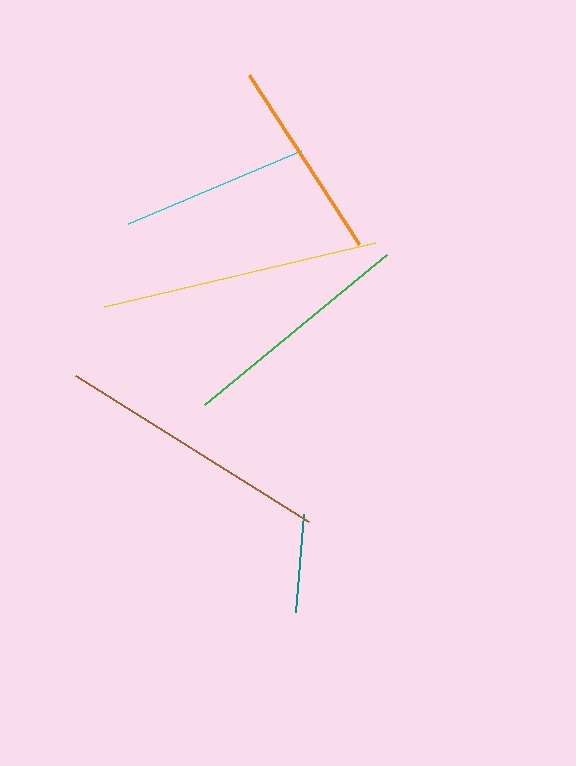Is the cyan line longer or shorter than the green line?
The green line is longer than the cyan line.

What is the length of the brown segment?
The brown segment is approximately 274 pixels long.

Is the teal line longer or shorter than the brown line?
The brown line is longer than the teal line.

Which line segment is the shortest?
The teal line is the shortest at approximately 99 pixels.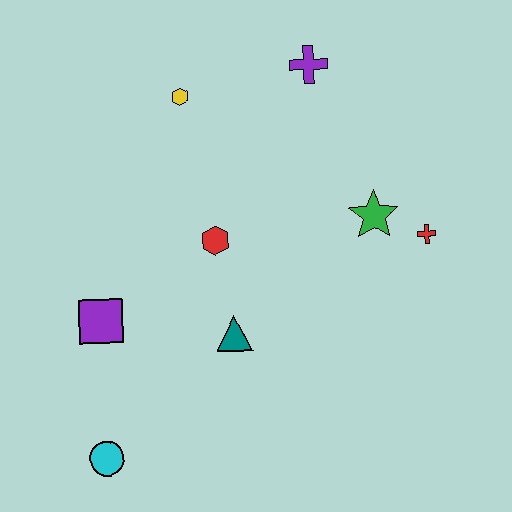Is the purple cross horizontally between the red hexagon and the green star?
Yes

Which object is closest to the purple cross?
The yellow hexagon is closest to the purple cross.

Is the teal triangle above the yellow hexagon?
No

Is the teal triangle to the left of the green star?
Yes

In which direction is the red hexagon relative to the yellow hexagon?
The red hexagon is below the yellow hexagon.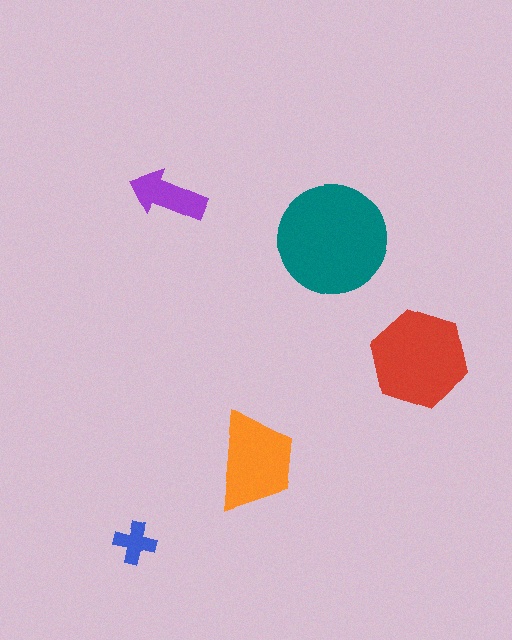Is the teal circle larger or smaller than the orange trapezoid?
Larger.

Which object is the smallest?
The blue cross.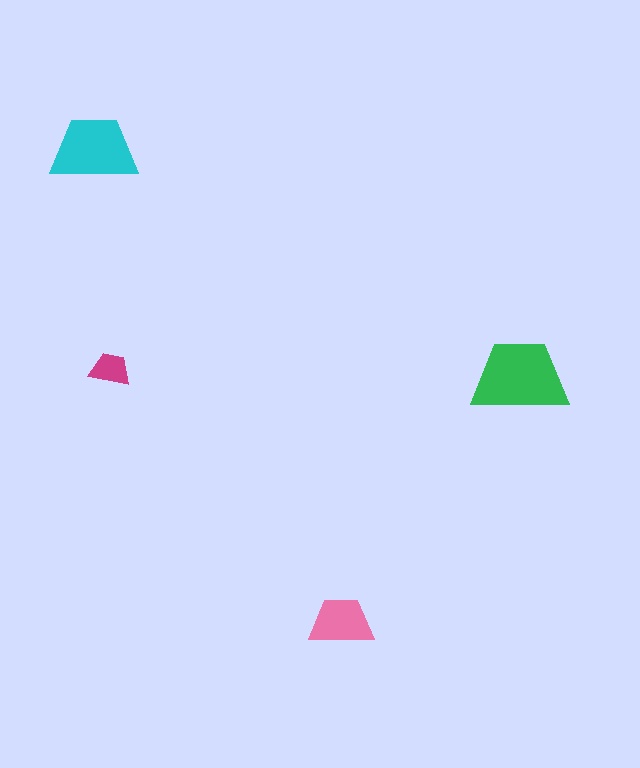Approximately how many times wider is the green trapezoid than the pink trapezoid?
About 1.5 times wider.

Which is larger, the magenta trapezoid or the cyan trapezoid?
The cyan one.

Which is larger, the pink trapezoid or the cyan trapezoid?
The cyan one.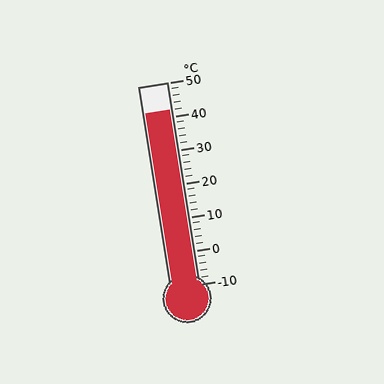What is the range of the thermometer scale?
The thermometer scale ranges from -10°C to 50°C.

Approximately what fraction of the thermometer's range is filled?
The thermometer is filled to approximately 85% of its range.